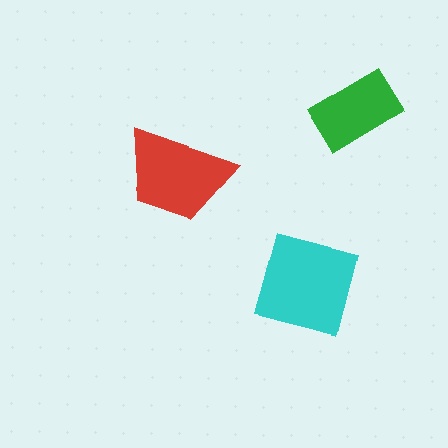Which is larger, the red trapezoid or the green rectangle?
The red trapezoid.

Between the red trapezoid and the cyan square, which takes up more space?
The cyan square.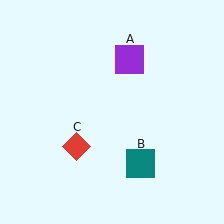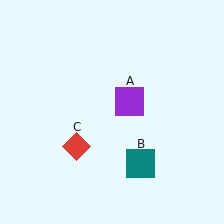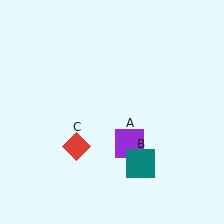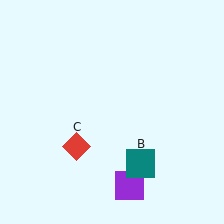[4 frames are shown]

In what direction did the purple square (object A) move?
The purple square (object A) moved down.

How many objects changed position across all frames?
1 object changed position: purple square (object A).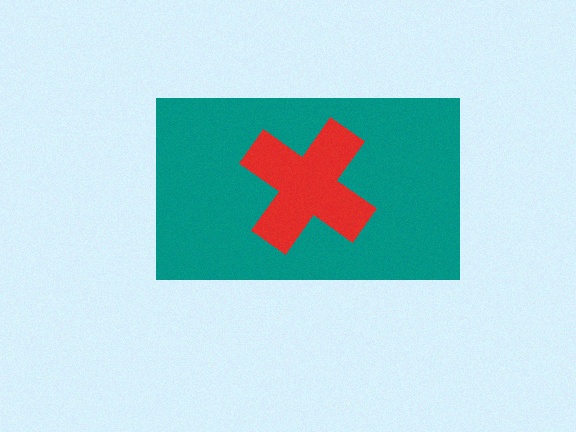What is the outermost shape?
The teal rectangle.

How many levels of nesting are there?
2.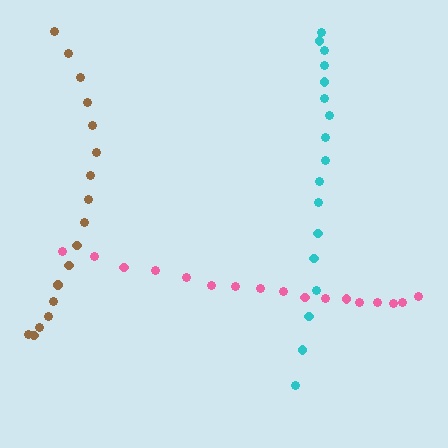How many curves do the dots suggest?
There are 3 distinct paths.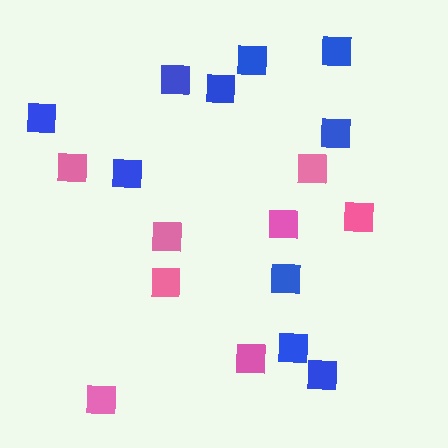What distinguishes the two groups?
There are 2 groups: one group of blue squares (10) and one group of pink squares (8).